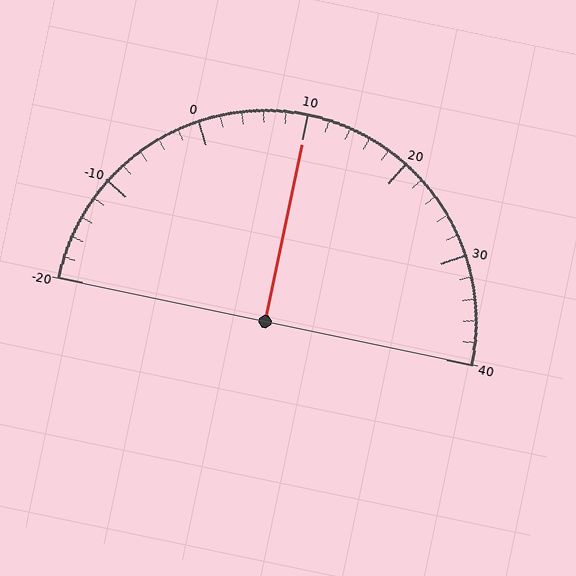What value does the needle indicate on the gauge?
The needle indicates approximately 10.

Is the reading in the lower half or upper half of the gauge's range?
The reading is in the upper half of the range (-20 to 40).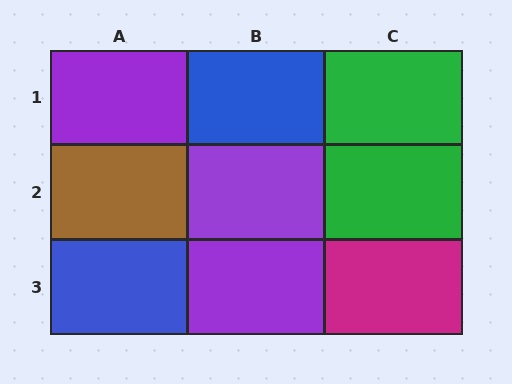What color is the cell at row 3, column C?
Magenta.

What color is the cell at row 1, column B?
Blue.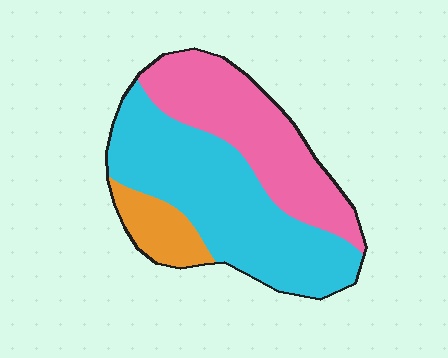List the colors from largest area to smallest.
From largest to smallest: cyan, pink, orange.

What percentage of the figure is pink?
Pink takes up about three eighths (3/8) of the figure.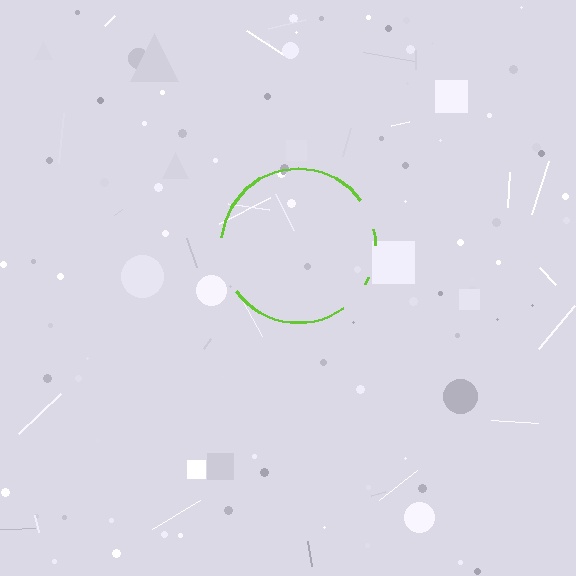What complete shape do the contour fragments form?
The contour fragments form a circle.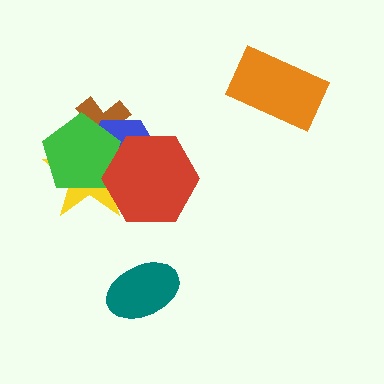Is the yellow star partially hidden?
Yes, it is partially covered by another shape.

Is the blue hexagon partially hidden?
Yes, it is partially covered by another shape.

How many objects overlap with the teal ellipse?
0 objects overlap with the teal ellipse.